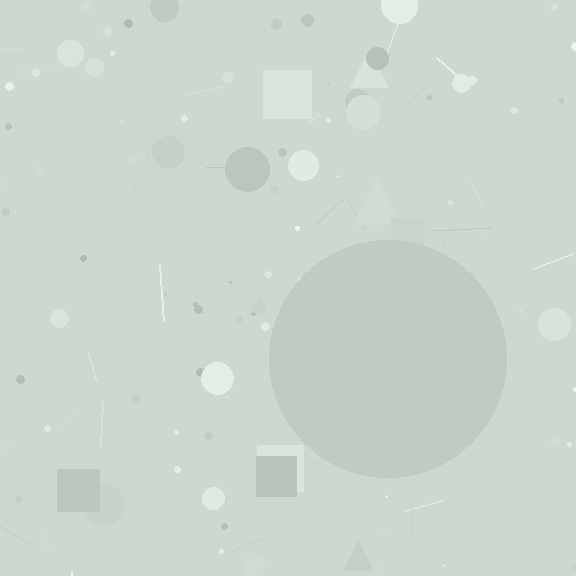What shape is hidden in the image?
A circle is hidden in the image.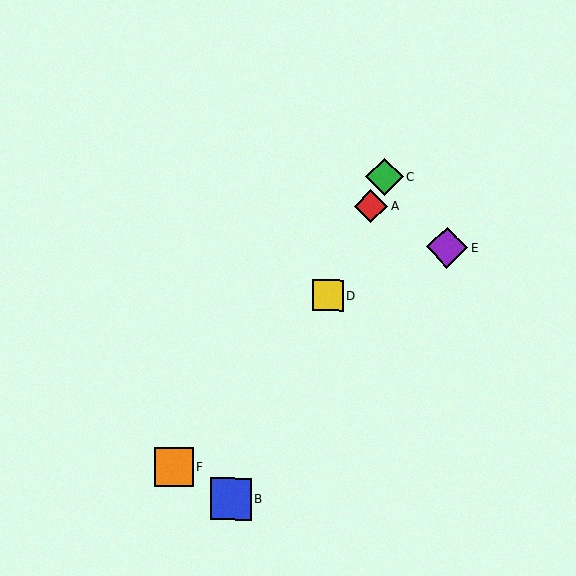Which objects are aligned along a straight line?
Objects A, B, C, D are aligned along a straight line.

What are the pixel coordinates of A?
Object A is at (371, 206).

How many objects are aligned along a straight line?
4 objects (A, B, C, D) are aligned along a straight line.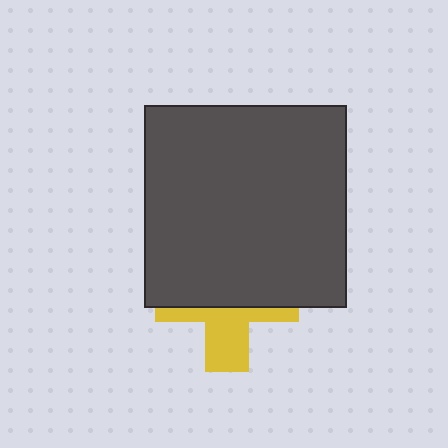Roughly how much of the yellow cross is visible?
A small part of it is visible (roughly 39%).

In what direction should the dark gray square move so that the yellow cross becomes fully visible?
The dark gray square should move up. That is the shortest direction to clear the overlap and leave the yellow cross fully visible.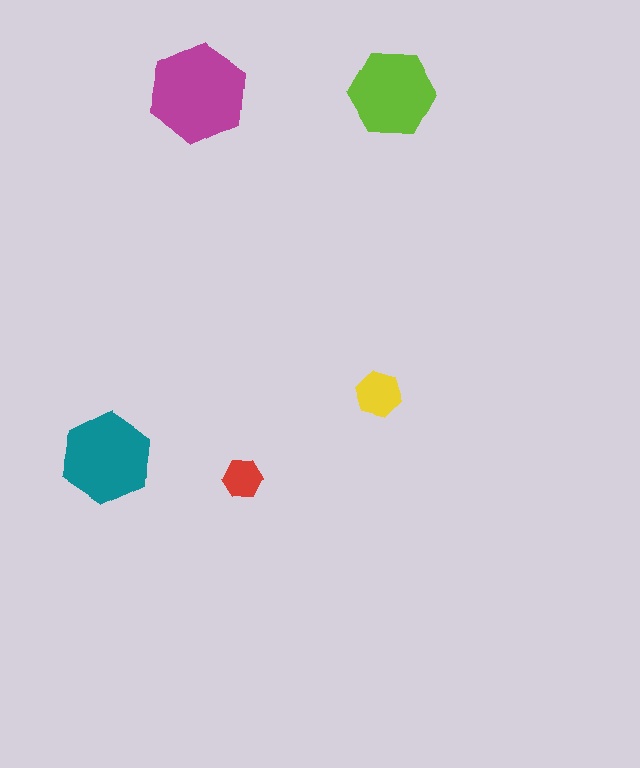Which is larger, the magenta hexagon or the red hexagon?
The magenta one.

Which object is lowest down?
The red hexagon is bottommost.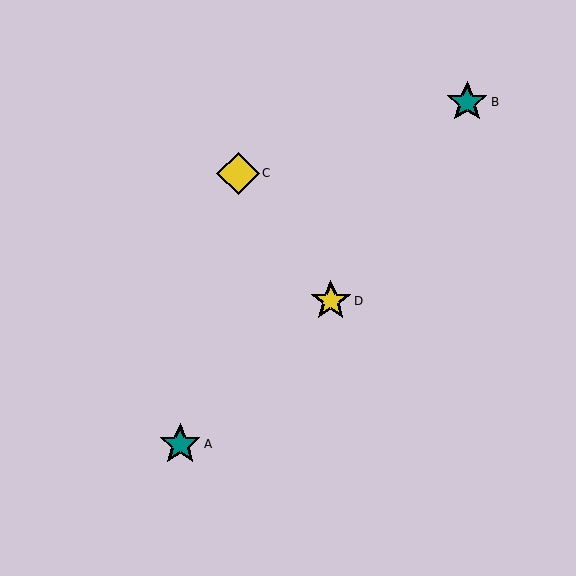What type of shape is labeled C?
Shape C is a yellow diamond.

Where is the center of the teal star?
The center of the teal star is at (180, 444).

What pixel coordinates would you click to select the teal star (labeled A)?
Click at (180, 444) to select the teal star A.